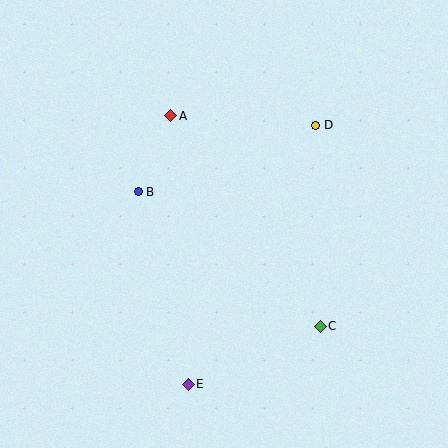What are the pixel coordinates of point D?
Point D is at (316, 125).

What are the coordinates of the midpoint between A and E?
The midpoint between A and E is at (180, 250).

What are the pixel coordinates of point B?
Point B is at (138, 192).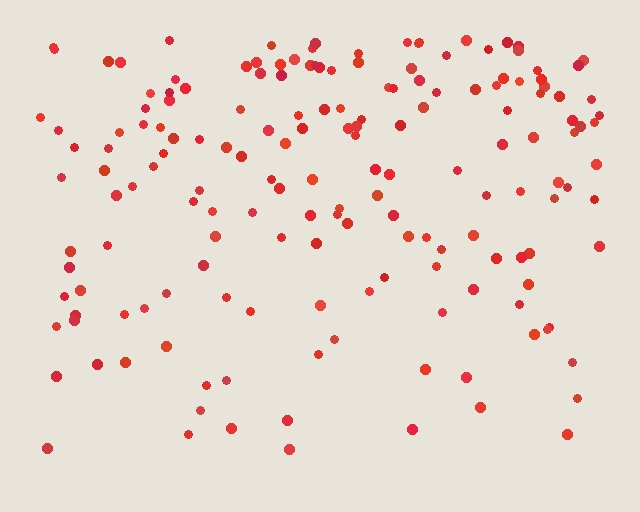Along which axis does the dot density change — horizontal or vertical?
Vertical.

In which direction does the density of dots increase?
From bottom to top, with the top side densest.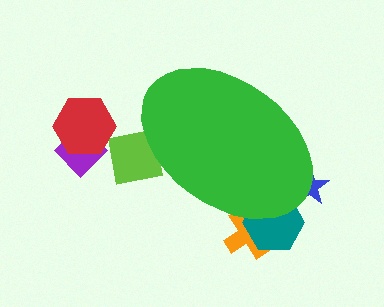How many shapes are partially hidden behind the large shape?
4 shapes are partially hidden.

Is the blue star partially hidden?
Yes, the blue star is partially hidden behind the green ellipse.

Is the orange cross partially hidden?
Yes, the orange cross is partially hidden behind the green ellipse.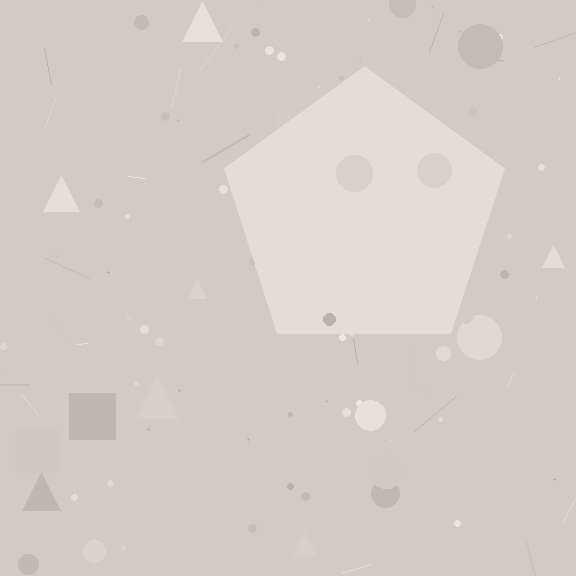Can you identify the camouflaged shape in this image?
The camouflaged shape is a pentagon.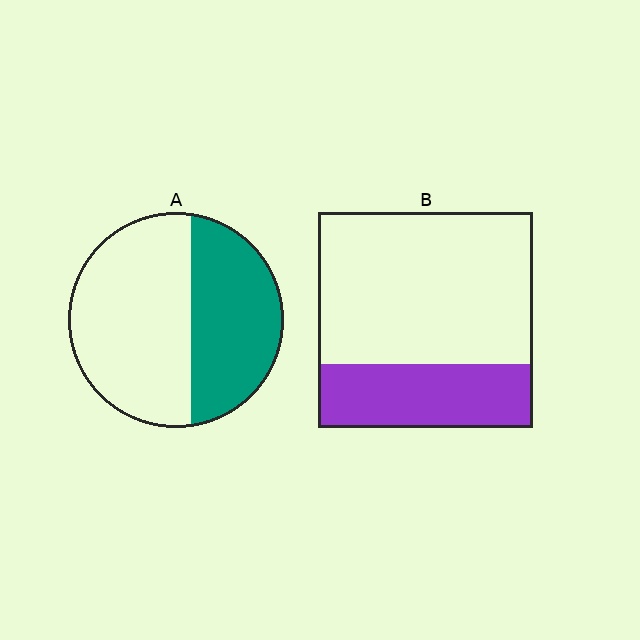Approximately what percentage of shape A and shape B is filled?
A is approximately 40% and B is approximately 30%.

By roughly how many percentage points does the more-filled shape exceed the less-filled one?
By roughly 10 percentage points (A over B).